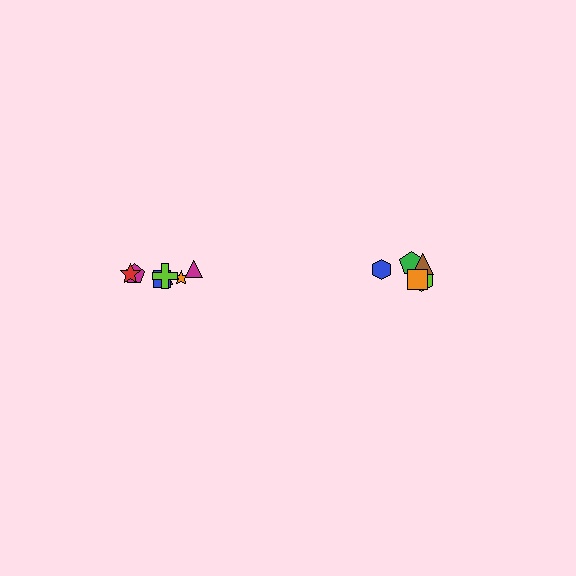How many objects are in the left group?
There are 7 objects.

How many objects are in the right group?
There are 5 objects.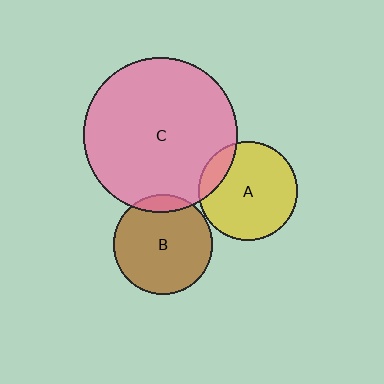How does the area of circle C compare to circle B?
Approximately 2.4 times.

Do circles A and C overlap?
Yes.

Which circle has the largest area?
Circle C (pink).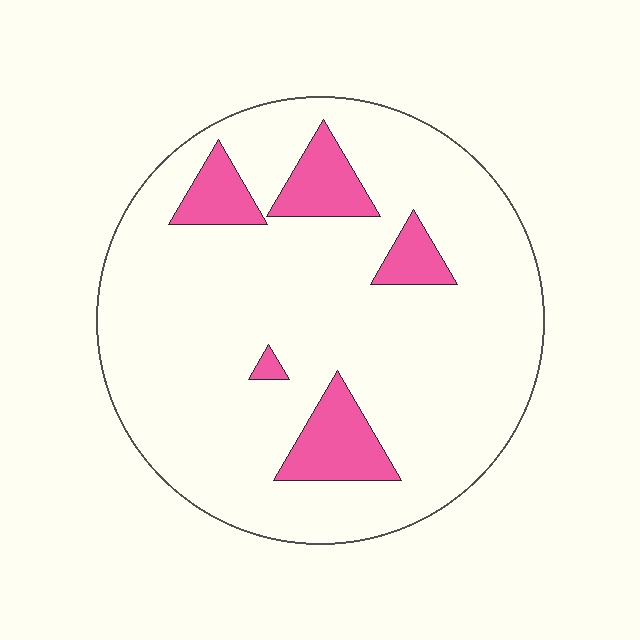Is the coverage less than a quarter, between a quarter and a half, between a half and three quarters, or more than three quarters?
Less than a quarter.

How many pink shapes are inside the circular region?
5.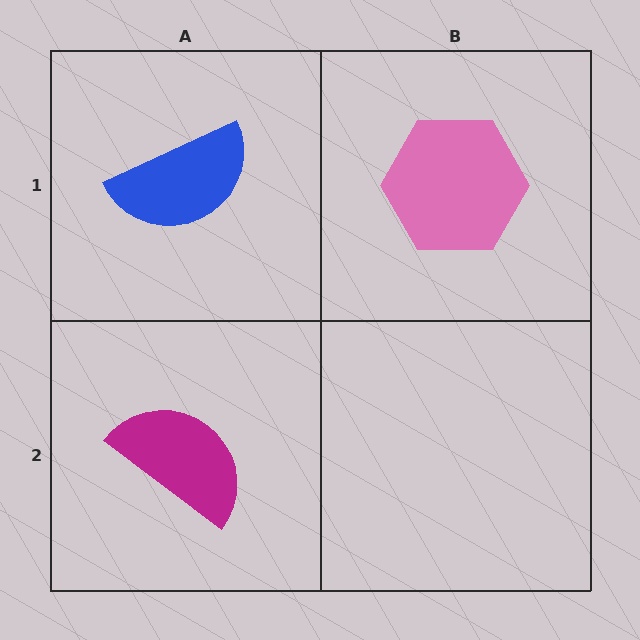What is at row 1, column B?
A pink hexagon.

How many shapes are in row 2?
1 shape.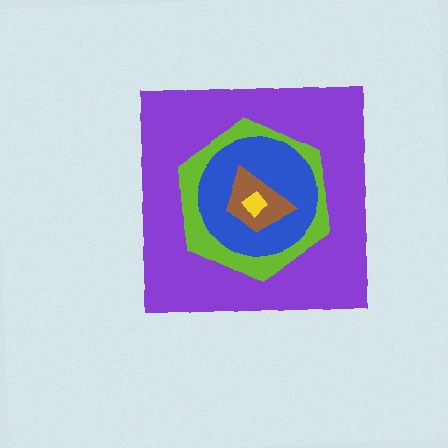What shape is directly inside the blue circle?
The brown trapezoid.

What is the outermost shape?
The purple square.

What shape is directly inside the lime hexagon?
The blue circle.